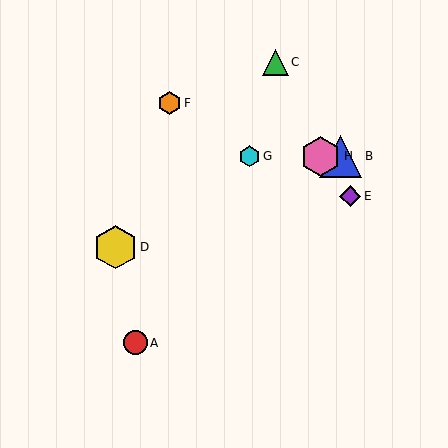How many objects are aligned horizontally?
3 objects (B, G, H) are aligned horizontally.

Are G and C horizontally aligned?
No, G is at y≈156 and C is at y≈62.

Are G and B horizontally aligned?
Yes, both are at y≈156.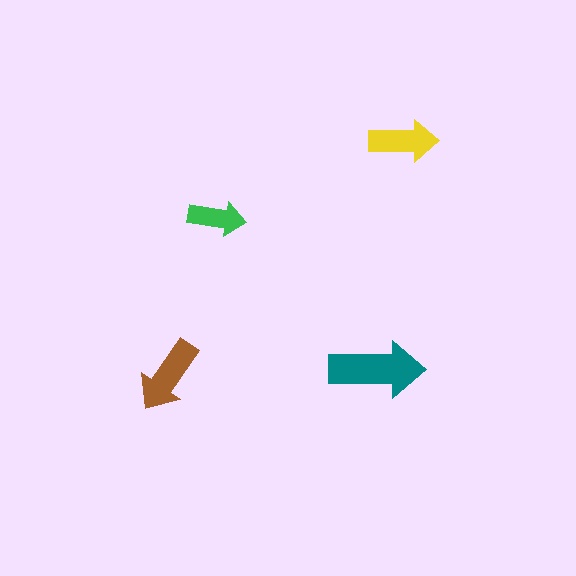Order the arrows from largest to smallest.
the teal one, the brown one, the yellow one, the green one.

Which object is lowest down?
The brown arrow is bottommost.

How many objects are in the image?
There are 4 objects in the image.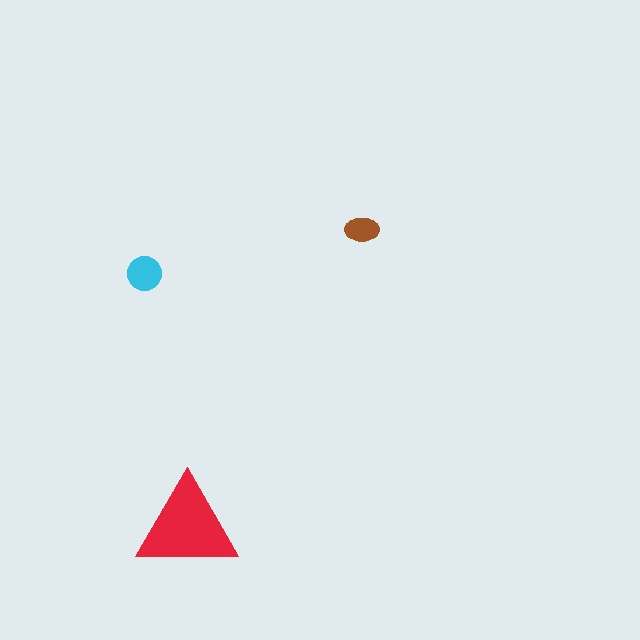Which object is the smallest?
The brown ellipse.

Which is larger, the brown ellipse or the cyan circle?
The cyan circle.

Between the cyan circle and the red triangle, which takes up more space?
The red triangle.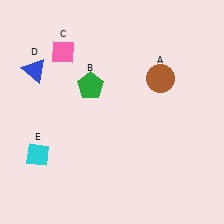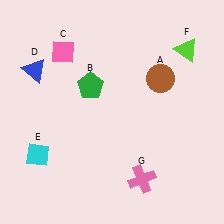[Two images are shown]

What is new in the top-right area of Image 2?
A lime triangle (F) was added in the top-right area of Image 2.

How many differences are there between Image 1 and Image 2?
There are 2 differences between the two images.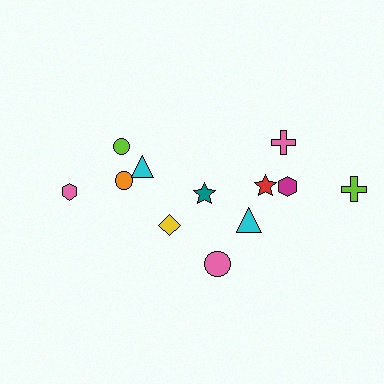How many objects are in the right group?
There are 7 objects.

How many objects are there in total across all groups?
There are 12 objects.